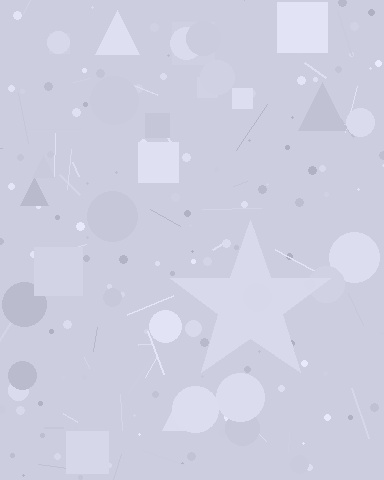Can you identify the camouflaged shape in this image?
The camouflaged shape is a star.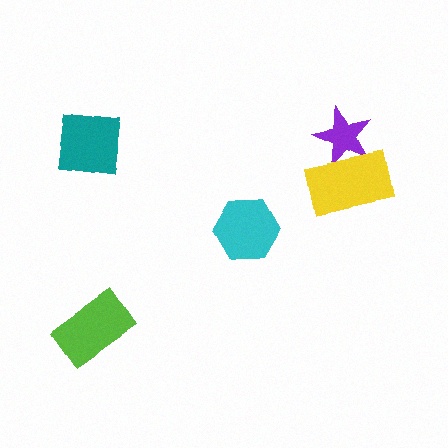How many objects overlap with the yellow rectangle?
1 object overlaps with the yellow rectangle.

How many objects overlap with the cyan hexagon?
0 objects overlap with the cyan hexagon.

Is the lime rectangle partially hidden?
No, no other shape covers it.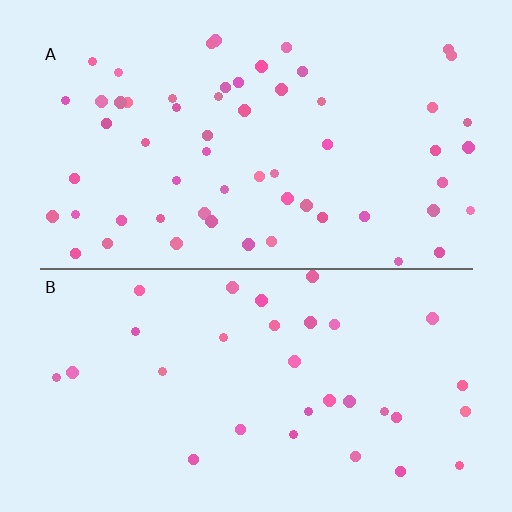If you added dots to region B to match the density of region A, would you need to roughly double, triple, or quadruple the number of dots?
Approximately double.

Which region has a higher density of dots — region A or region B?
A (the top).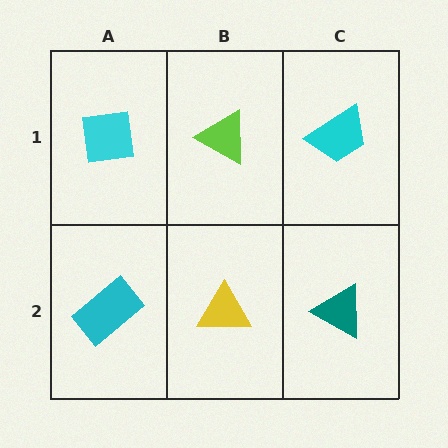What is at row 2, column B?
A yellow triangle.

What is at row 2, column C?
A teal triangle.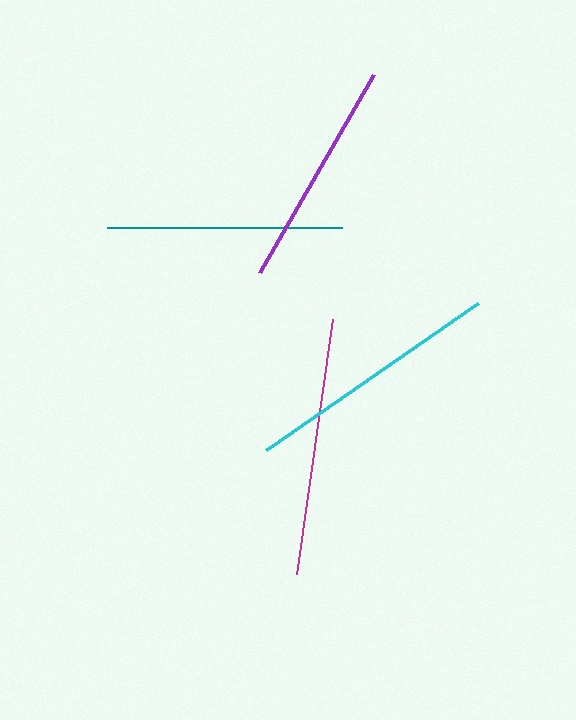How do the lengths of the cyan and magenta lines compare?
The cyan and magenta lines are approximately the same length.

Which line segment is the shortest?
The purple line is the shortest at approximately 229 pixels.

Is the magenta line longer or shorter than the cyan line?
The cyan line is longer than the magenta line.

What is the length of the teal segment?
The teal segment is approximately 235 pixels long.